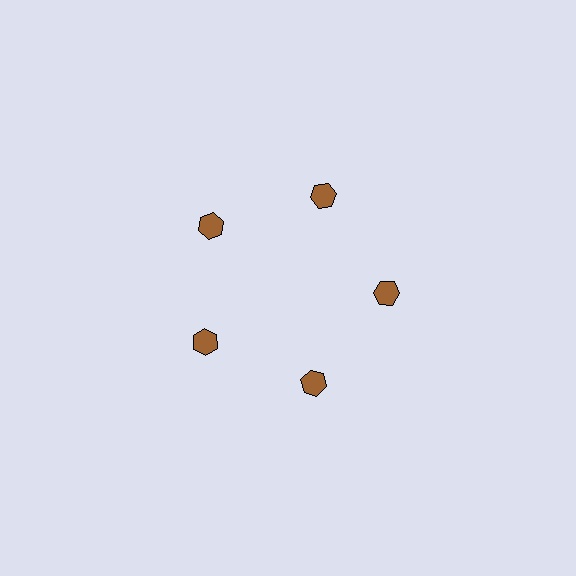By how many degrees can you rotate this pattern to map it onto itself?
The pattern maps onto itself every 72 degrees of rotation.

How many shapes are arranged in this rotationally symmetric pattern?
There are 5 shapes, arranged in 5 groups of 1.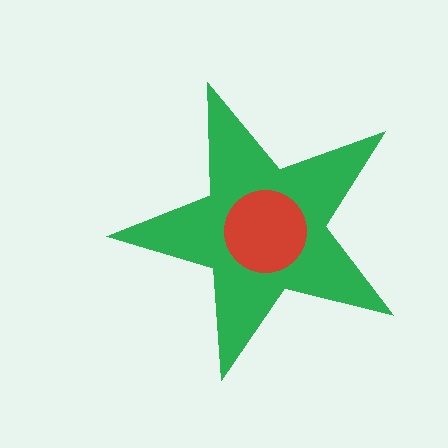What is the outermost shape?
The green star.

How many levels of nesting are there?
2.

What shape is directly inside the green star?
The red circle.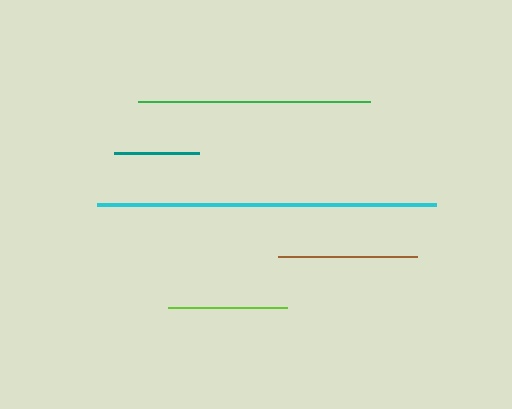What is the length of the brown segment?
The brown segment is approximately 139 pixels long.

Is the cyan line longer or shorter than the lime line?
The cyan line is longer than the lime line.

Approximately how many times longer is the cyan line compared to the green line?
The cyan line is approximately 1.5 times the length of the green line.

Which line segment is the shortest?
The teal line is the shortest at approximately 85 pixels.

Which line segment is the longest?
The cyan line is the longest at approximately 339 pixels.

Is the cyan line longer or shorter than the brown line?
The cyan line is longer than the brown line.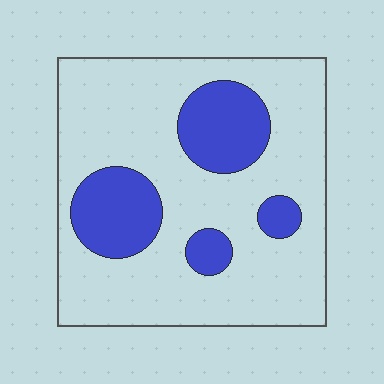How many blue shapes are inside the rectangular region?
4.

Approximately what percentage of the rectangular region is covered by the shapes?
Approximately 25%.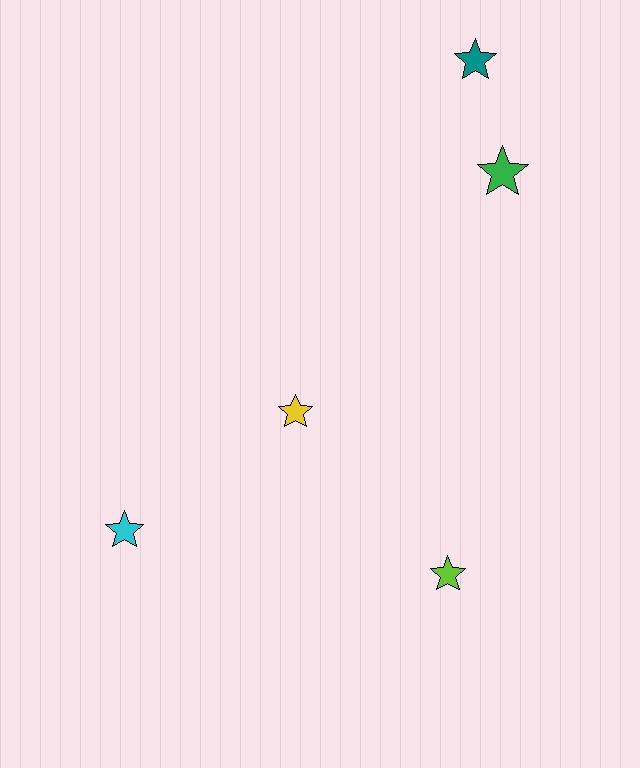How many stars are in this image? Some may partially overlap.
There are 5 stars.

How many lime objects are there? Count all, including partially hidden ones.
There is 1 lime object.